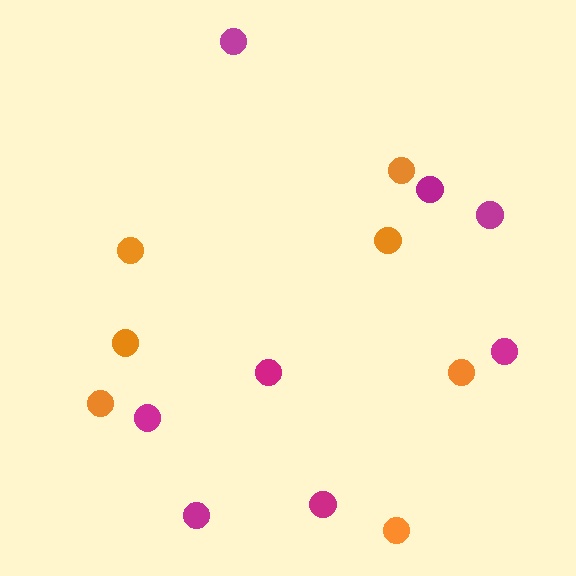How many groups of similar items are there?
There are 2 groups: one group of orange circles (7) and one group of magenta circles (8).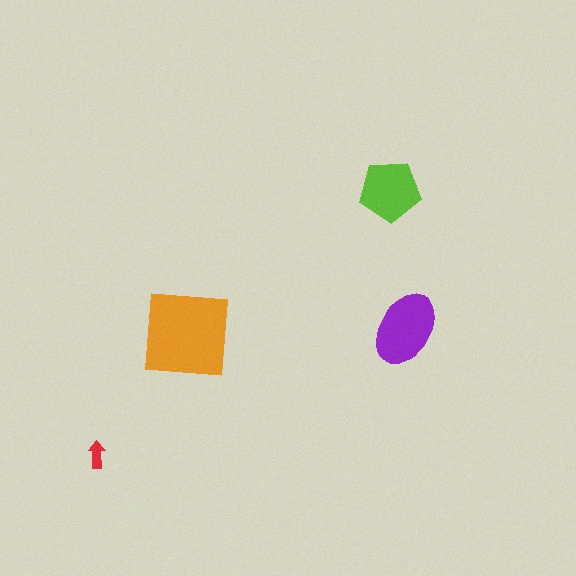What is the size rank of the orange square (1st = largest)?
1st.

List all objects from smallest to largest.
The red arrow, the lime pentagon, the purple ellipse, the orange square.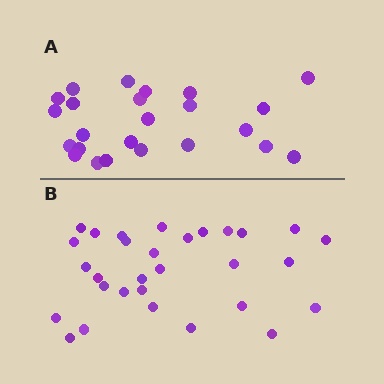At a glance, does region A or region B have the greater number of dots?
Region B (the bottom region) has more dots.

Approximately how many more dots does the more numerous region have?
Region B has about 6 more dots than region A.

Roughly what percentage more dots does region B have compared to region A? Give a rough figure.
About 25% more.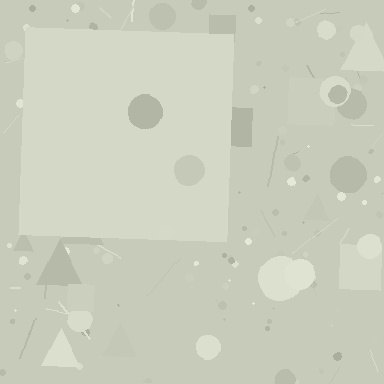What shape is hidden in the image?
A square is hidden in the image.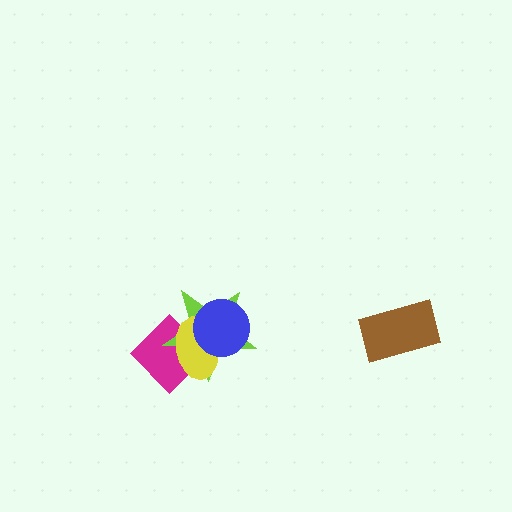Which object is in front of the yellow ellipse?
The blue circle is in front of the yellow ellipse.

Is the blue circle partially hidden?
No, no other shape covers it.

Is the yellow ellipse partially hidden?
Yes, it is partially covered by another shape.